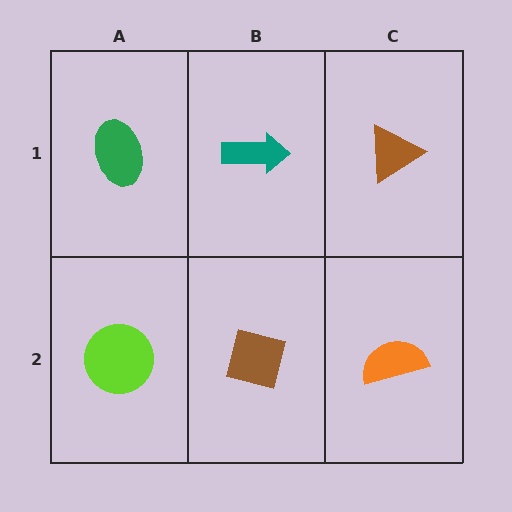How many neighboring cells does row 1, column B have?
3.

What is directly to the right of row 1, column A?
A teal arrow.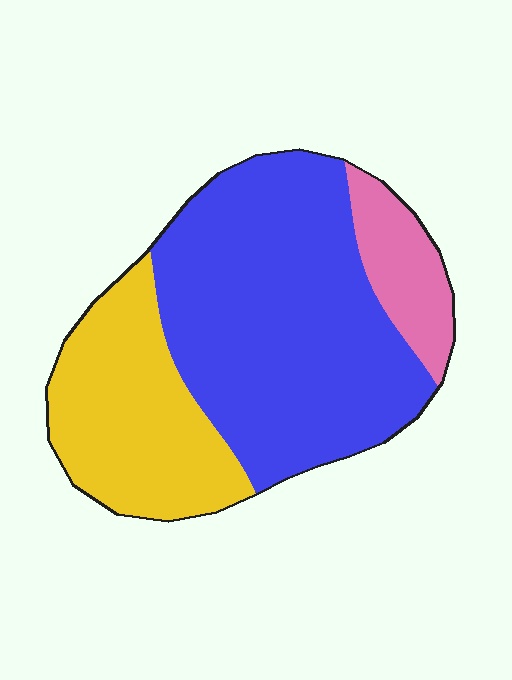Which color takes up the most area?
Blue, at roughly 60%.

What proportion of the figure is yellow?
Yellow takes up between a quarter and a half of the figure.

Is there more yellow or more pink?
Yellow.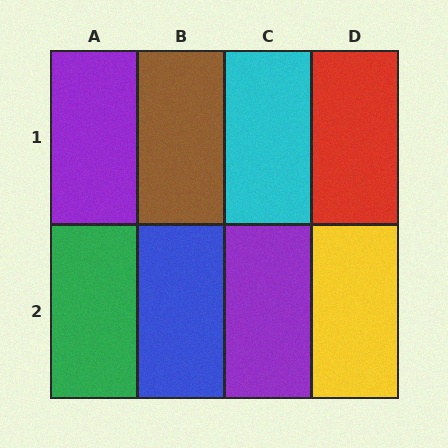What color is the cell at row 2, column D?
Yellow.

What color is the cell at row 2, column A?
Green.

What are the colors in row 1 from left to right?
Purple, brown, cyan, red.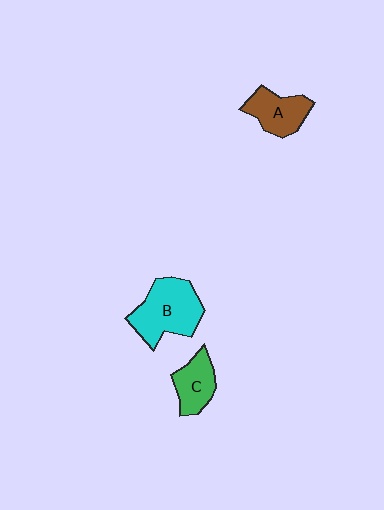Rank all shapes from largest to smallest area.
From largest to smallest: B (cyan), A (brown), C (green).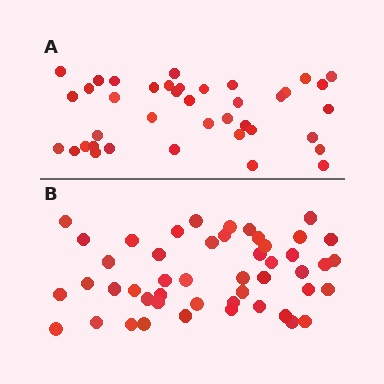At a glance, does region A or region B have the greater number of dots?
Region B (the bottom region) has more dots.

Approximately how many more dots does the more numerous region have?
Region B has roughly 8 or so more dots than region A.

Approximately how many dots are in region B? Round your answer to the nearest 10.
About 50 dots. (The exact count is 48, which rounds to 50.)